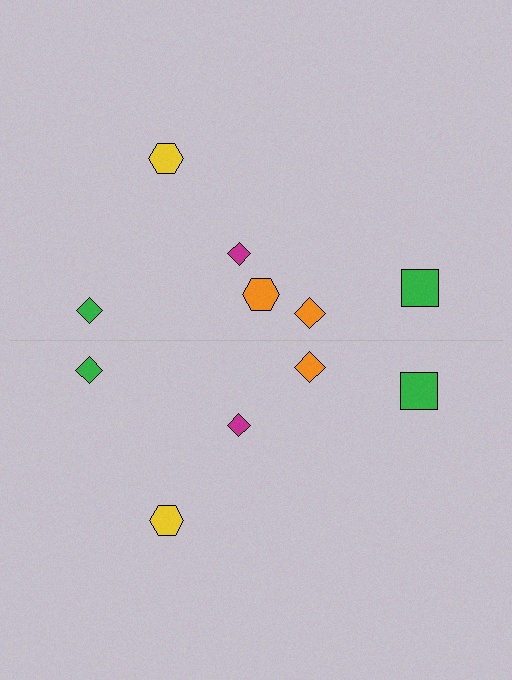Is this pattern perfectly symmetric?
No, the pattern is not perfectly symmetric. A orange hexagon is missing from the bottom side.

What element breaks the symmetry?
A orange hexagon is missing from the bottom side.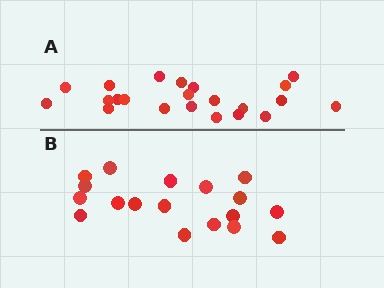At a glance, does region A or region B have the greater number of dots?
Region A (the top region) has more dots.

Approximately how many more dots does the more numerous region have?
Region A has about 4 more dots than region B.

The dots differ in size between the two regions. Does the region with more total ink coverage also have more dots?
No. Region B has more total ink coverage because its dots are larger, but region A actually contains more individual dots. Total area can be misleading — the number of items is what matters here.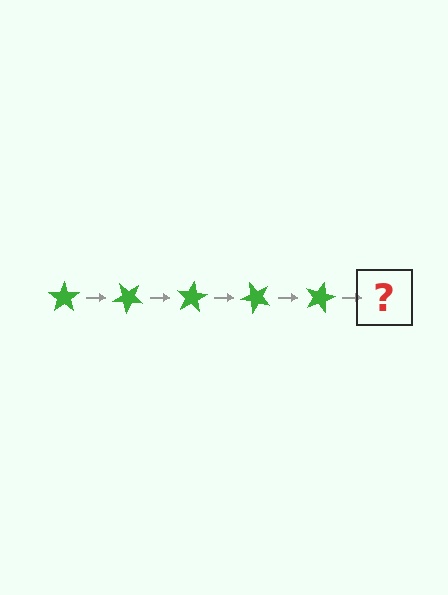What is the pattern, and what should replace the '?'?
The pattern is that the star rotates 40 degrees each step. The '?' should be a green star rotated 200 degrees.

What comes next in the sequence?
The next element should be a green star rotated 200 degrees.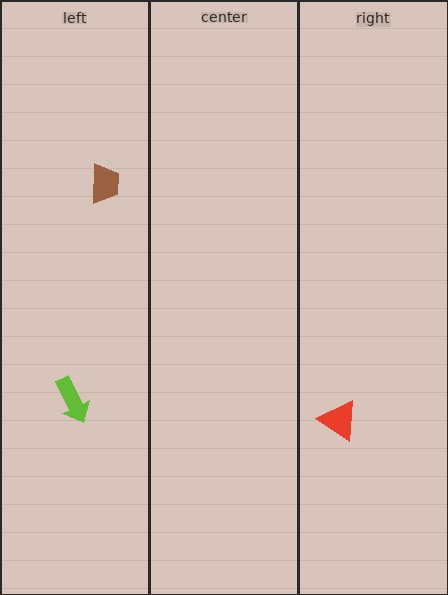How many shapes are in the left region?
2.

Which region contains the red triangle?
The right region.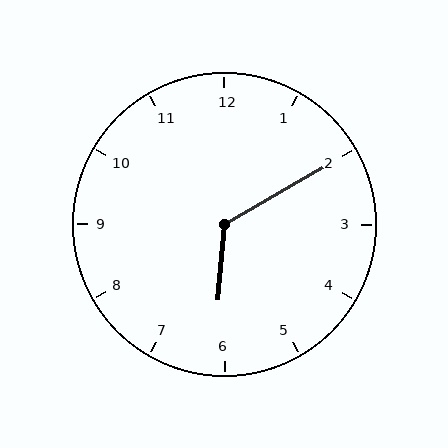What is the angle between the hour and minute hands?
Approximately 125 degrees.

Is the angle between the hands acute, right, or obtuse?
It is obtuse.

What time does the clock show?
6:10.